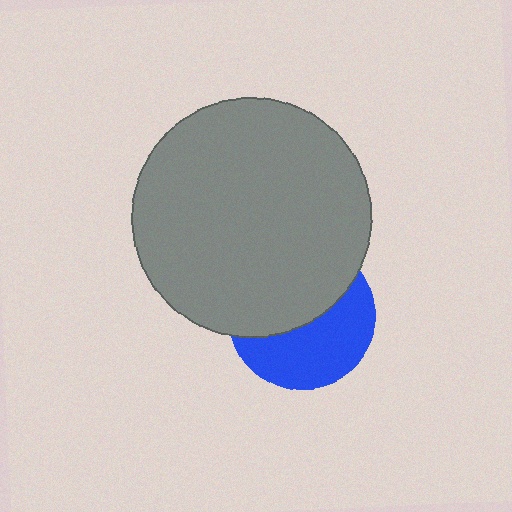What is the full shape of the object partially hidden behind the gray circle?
The partially hidden object is a blue circle.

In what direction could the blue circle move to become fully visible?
The blue circle could move down. That would shift it out from behind the gray circle entirely.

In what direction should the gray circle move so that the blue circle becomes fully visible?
The gray circle should move up. That is the shortest direction to clear the overlap and leave the blue circle fully visible.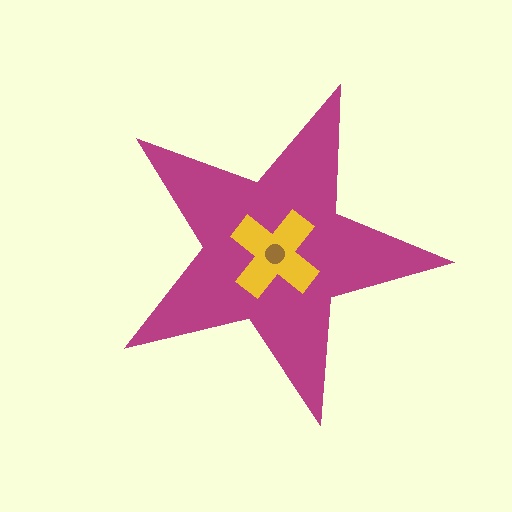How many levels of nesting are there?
3.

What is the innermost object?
The brown circle.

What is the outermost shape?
The magenta star.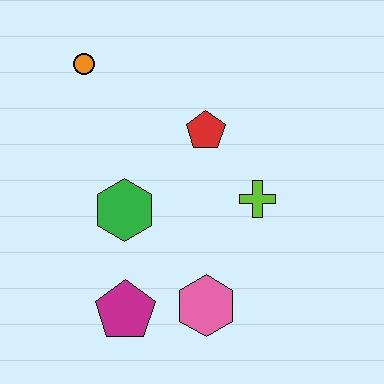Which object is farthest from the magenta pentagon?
The orange circle is farthest from the magenta pentagon.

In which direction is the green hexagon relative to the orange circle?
The green hexagon is below the orange circle.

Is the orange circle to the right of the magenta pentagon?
No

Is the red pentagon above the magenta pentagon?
Yes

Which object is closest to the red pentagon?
The lime cross is closest to the red pentagon.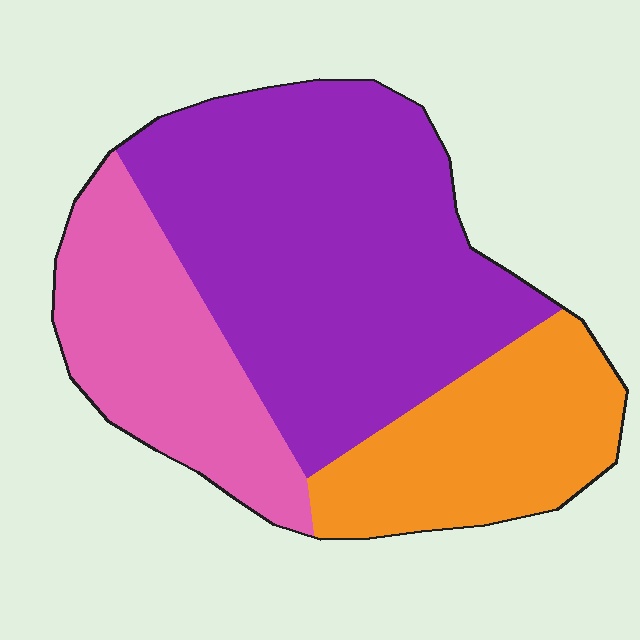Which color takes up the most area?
Purple, at roughly 55%.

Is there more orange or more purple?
Purple.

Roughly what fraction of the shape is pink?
Pink covers around 25% of the shape.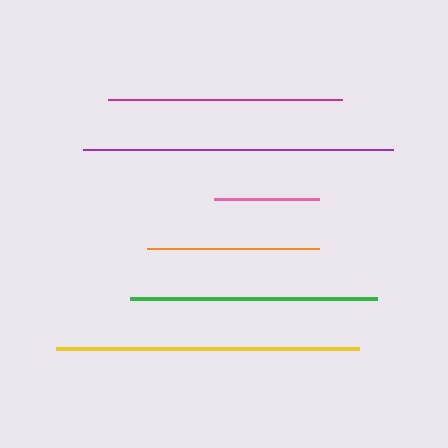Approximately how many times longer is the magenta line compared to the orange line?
The magenta line is approximately 1.4 times the length of the orange line.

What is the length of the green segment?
The green segment is approximately 247 pixels long.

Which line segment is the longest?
The purple line is the longest at approximately 310 pixels.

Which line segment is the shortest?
The pink line is the shortest at approximately 105 pixels.